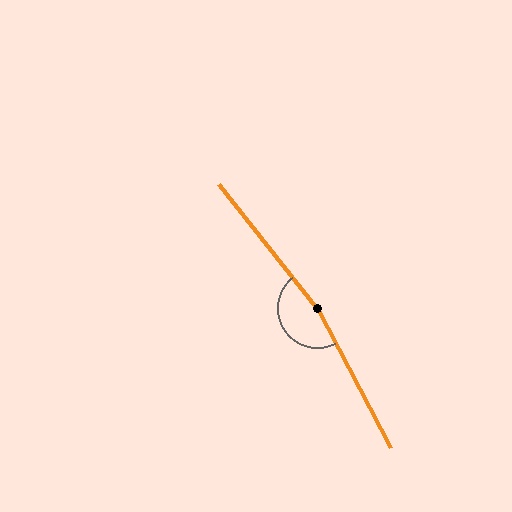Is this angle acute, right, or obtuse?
It is obtuse.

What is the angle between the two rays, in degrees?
Approximately 170 degrees.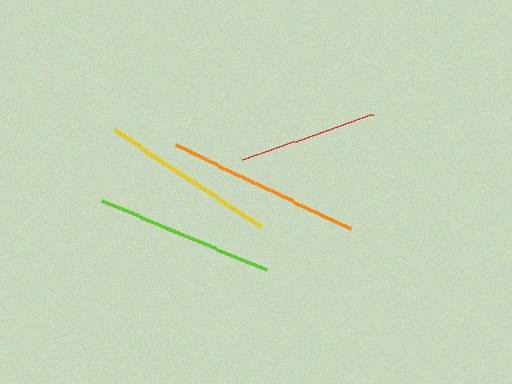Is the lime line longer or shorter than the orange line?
The orange line is longer than the lime line.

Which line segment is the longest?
The orange line is the longest at approximately 194 pixels.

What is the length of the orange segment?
The orange segment is approximately 194 pixels long.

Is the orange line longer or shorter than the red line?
The orange line is longer than the red line.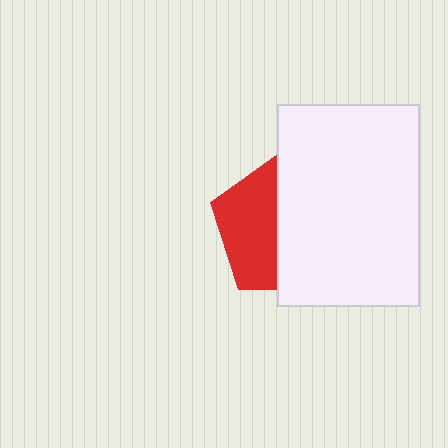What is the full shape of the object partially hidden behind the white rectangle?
The partially hidden object is a red pentagon.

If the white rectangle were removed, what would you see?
You would see the complete red pentagon.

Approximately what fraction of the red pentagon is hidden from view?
Roughly 56% of the red pentagon is hidden behind the white rectangle.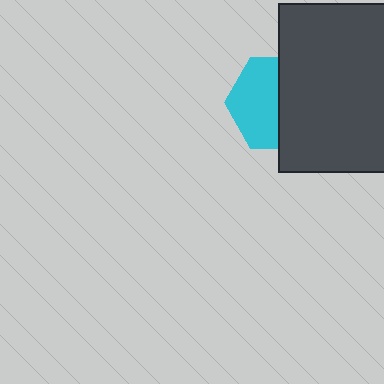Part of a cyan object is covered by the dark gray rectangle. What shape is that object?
It is a hexagon.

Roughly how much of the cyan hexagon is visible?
About half of it is visible (roughly 51%).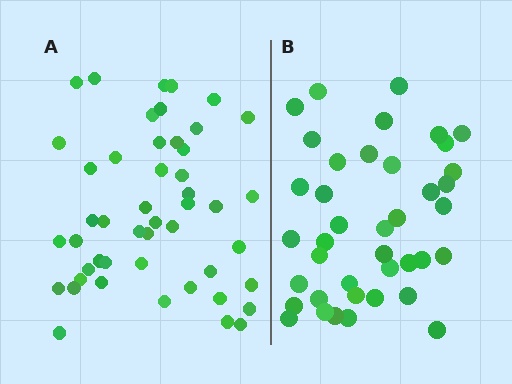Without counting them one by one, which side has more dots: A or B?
Region A (the left region) has more dots.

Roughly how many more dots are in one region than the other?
Region A has roughly 8 or so more dots than region B.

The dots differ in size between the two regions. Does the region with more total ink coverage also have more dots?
No. Region B has more total ink coverage because its dots are larger, but region A actually contains more individual dots. Total area can be misleading — the number of items is what matters here.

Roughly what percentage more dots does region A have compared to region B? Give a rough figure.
About 20% more.